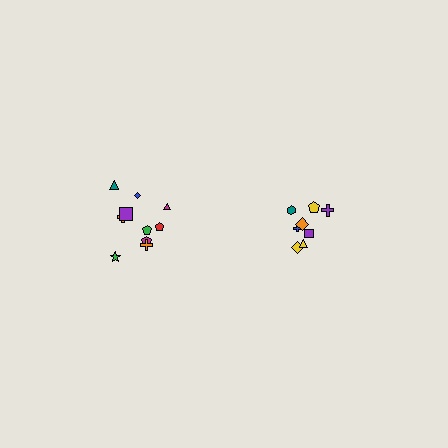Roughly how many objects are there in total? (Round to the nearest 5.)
Roughly 20 objects in total.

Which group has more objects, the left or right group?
The left group.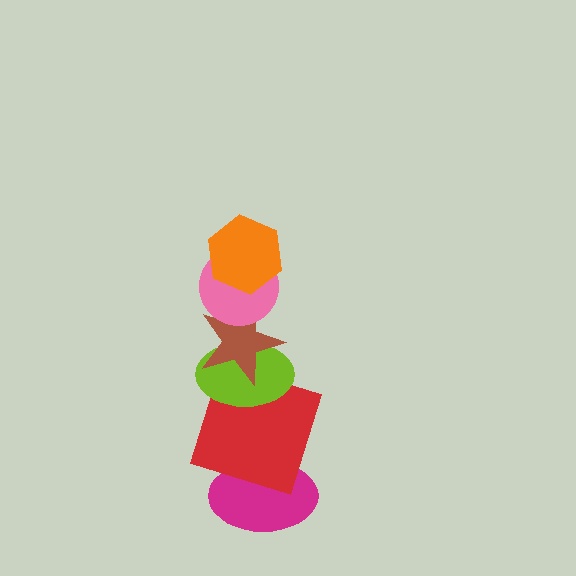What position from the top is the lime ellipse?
The lime ellipse is 4th from the top.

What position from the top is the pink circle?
The pink circle is 2nd from the top.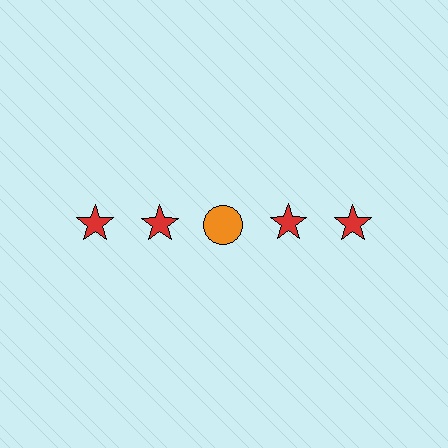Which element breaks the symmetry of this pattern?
The orange circle in the top row, center column breaks the symmetry. All other shapes are red stars.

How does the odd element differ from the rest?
It differs in both color (orange instead of red) and shape (circle instead of star).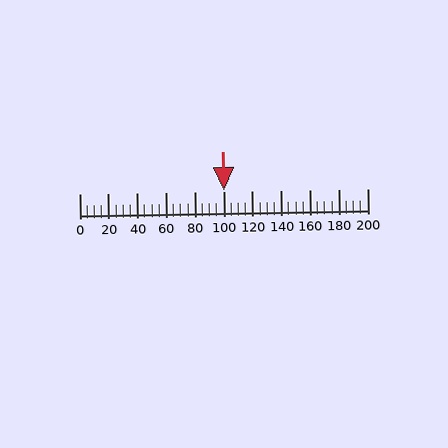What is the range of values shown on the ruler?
The ruler shows values from 0 to 200.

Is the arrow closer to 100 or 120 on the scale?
The arrow is closer to 100.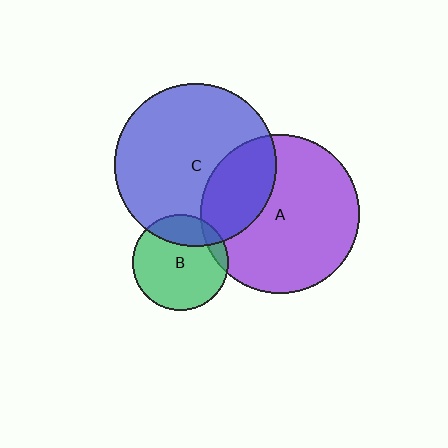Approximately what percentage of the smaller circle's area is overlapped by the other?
Approximately 10%.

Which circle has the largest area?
Circle C (blue).